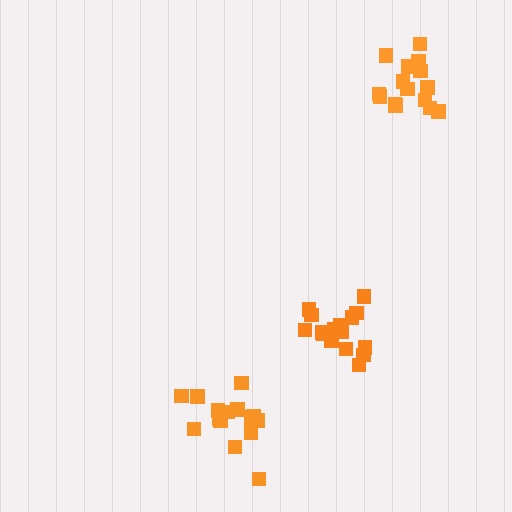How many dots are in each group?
Group 1: 15 dots, Group 2: 15 dots, Group 3: 17 dots (47 total).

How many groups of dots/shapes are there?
There are 3 groups.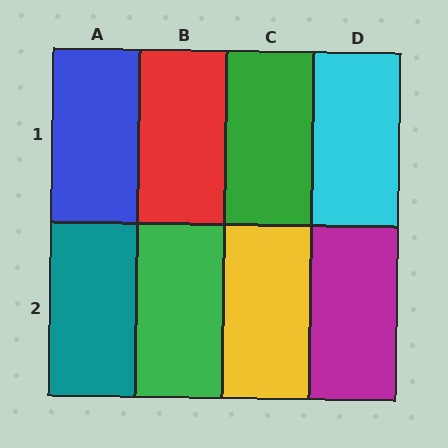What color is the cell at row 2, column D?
Magenta.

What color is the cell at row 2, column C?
Yellow.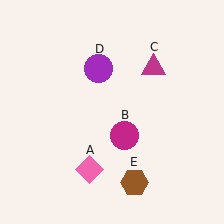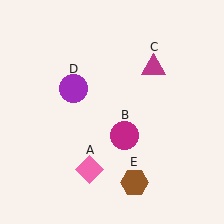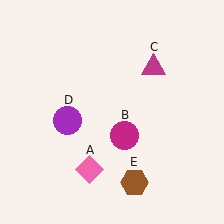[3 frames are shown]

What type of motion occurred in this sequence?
The purple circle (object D) rotated counterclockwise around the center of the scene.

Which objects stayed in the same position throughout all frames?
Pink diamond (object A) and magenta circle (object B) and magenta triangle (object C) and brown hexagon (object E) remained stationary.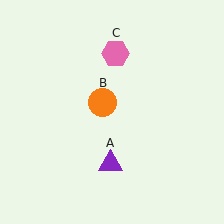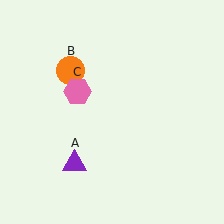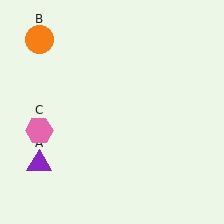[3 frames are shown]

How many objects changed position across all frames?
3 objects changed position: purple triangle (object A), orange circle (object B), pink hexagon (object C).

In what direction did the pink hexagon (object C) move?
The pink hexagon (object C) moved down and to the left.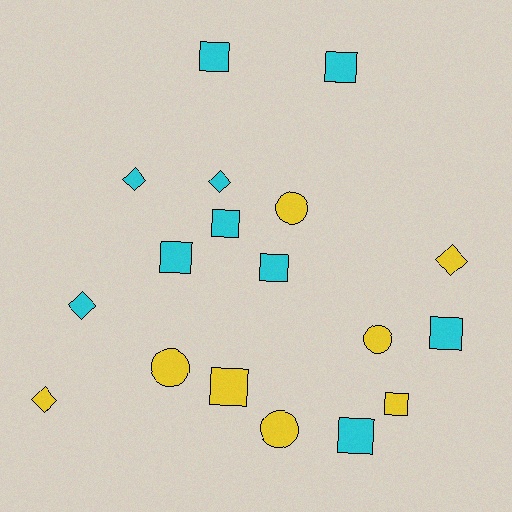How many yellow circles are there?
There are 4 yellow circles.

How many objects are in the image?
There are 18 objects.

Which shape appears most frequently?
Square, with 9 objects.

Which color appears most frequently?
Cyan, with 10 objects.